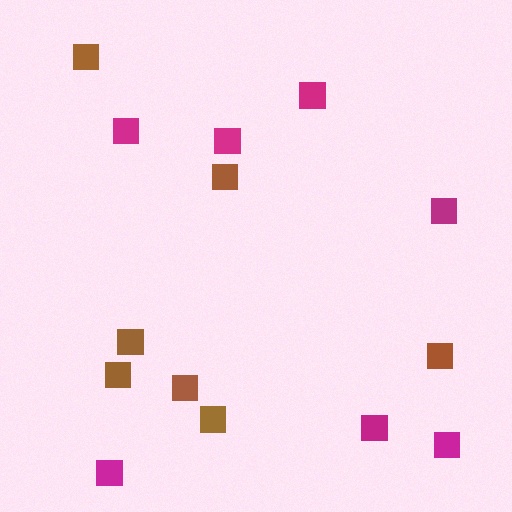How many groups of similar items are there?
There are 2 groups: one group of brown squares (7) and one group of magenta squares (7).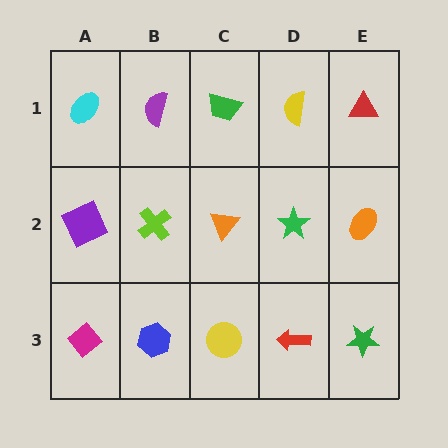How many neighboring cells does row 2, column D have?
4.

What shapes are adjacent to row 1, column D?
A green star (row 2, column D), a green trapezoid (row 1, column C), a red triangle (row 1, column E).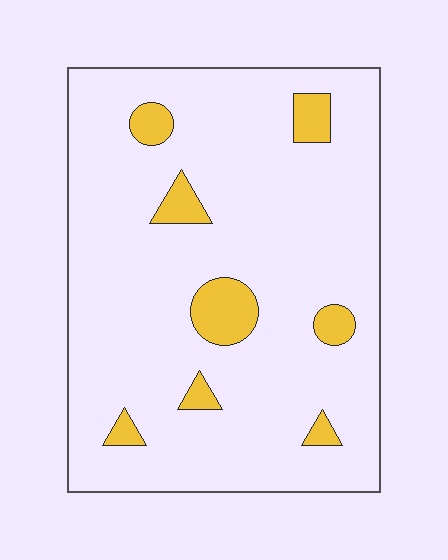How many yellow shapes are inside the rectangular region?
8.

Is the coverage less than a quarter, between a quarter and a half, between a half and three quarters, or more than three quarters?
Less than a quarter.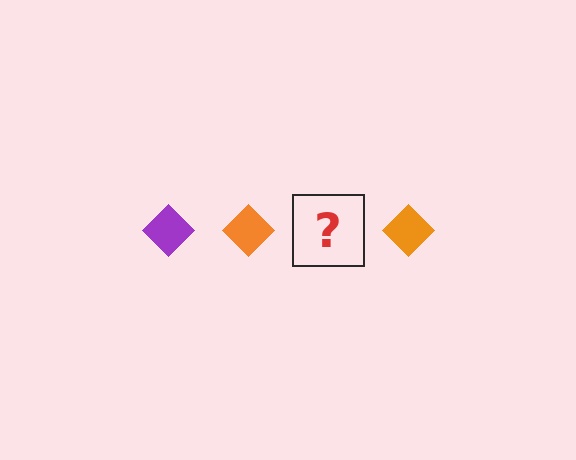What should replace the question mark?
The question mark should be replaced with a purple diamond.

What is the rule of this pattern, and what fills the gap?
The rule is that the pattern cycles through purple, orange diamonds. The gap should be filled with a purple diamond.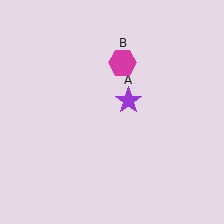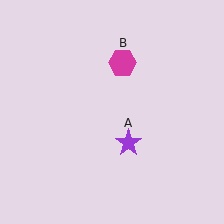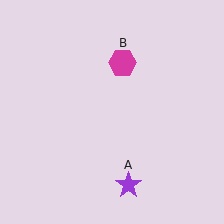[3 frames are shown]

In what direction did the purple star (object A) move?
The purple star (object A) moved down.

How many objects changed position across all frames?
1 object changed position: purple star (object A).